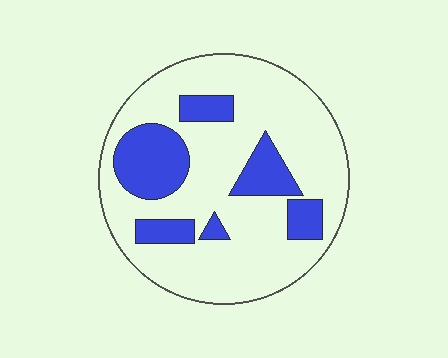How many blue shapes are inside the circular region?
6.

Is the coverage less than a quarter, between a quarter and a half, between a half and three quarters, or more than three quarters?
Less than a quarter.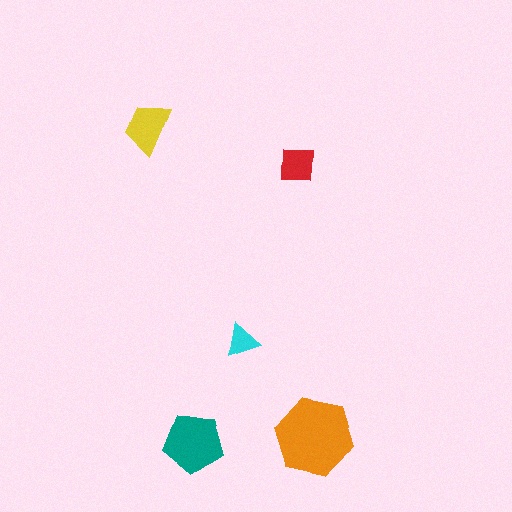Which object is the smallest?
The cyan triangle.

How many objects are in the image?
There are 5 objects in the image.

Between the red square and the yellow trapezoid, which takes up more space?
The yellow trapezoid.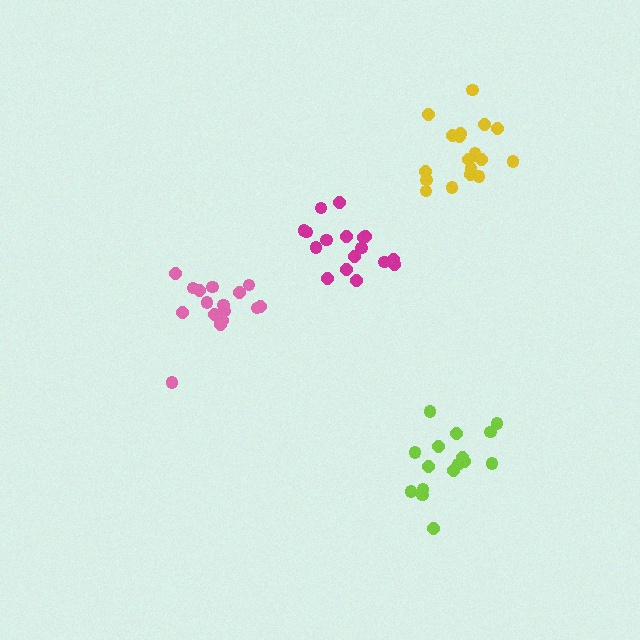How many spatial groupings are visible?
There are 4 spatial groupings.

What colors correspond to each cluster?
The clusters are colored: yellow, magenta, lime, pink.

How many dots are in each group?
Group 1: 18 dots, Group 2: 17 dots, Group 3: 17 dots, Group 4: 17 dots (69 total).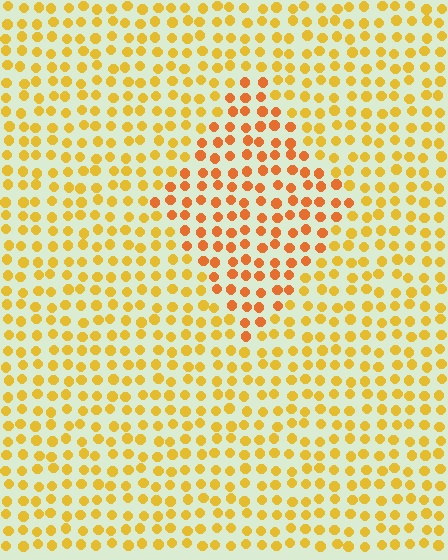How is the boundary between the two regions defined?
The boundary is defined purely by a slight shift in hue (about 25 degrees). Spacing, size, and orientation are identical on both sides.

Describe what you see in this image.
The image is filled with small yellow elements in a uniform arrangement. A diamond-shaped region is visible where the elements are tinted to a slightly different hue, forming a subtle color boundary.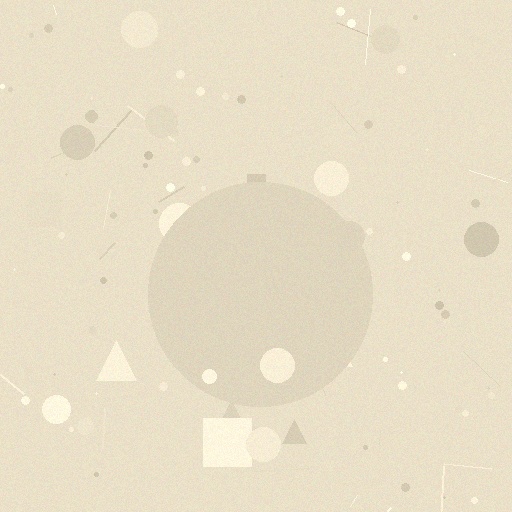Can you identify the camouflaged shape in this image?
The camouflaged shape is a circle.